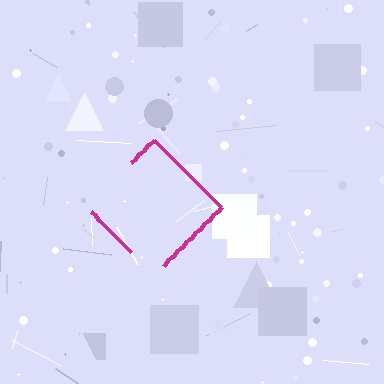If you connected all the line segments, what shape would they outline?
They would outline a diamond.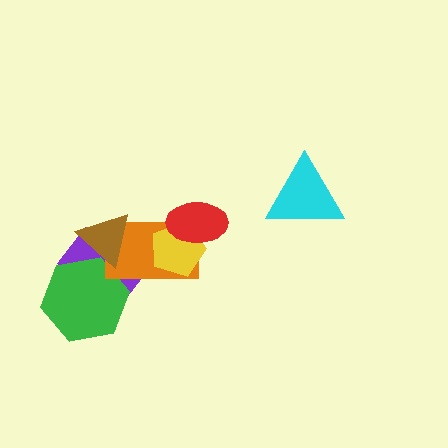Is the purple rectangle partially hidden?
Yes, it is partially covered by another shape.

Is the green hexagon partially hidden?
Yes, it is partially covered by another shape.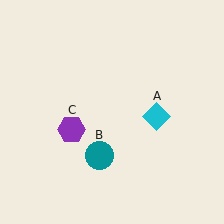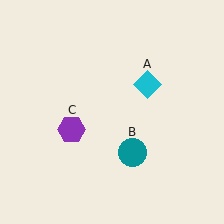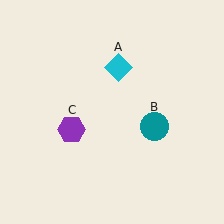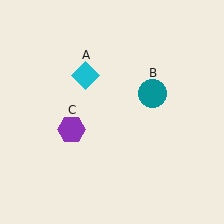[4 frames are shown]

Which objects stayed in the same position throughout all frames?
Purple hexagon (object C) remained stationary.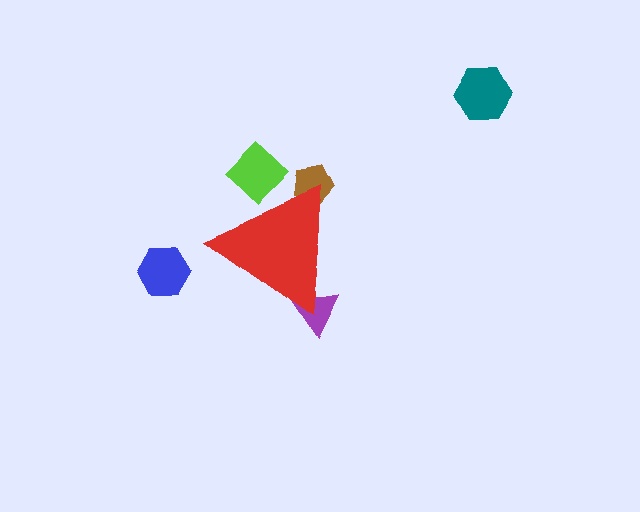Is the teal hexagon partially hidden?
No, the teal hexagon is fully visible.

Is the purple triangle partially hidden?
Yes, the purple triangle is partially hidden behind the red triangle.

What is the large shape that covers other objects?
A red triangle.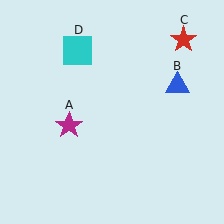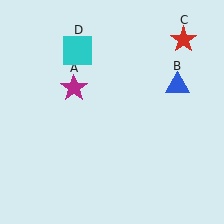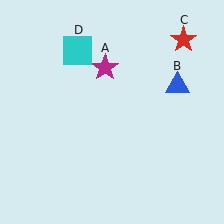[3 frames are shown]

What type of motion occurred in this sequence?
The magenta star (object A) rotated clockwise around the center of the scene.